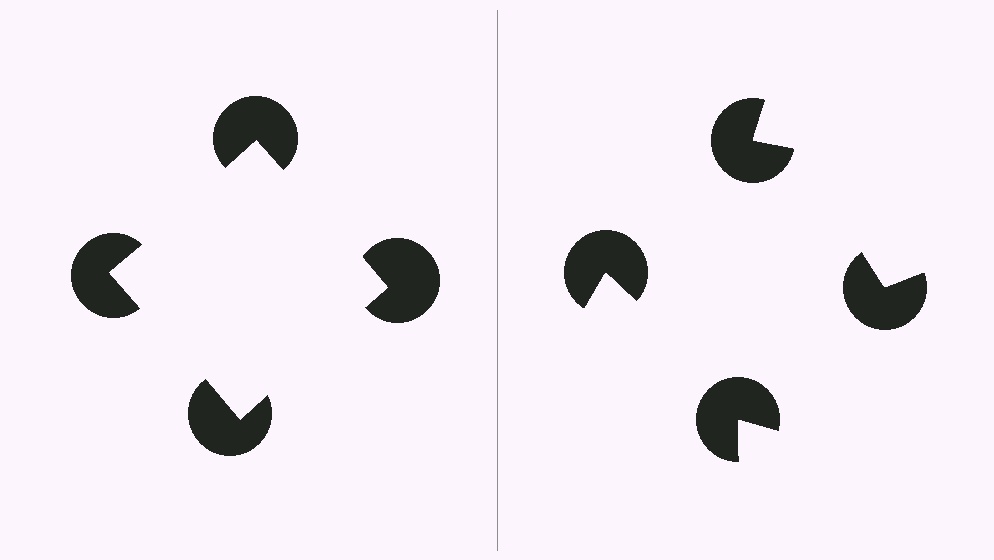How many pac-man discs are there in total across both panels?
8 — 4 on each side.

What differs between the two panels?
The pac-man discs are positioned identically on both sides; only the wedge orientations differ. On the left they align to a square; on the right they are misaligned.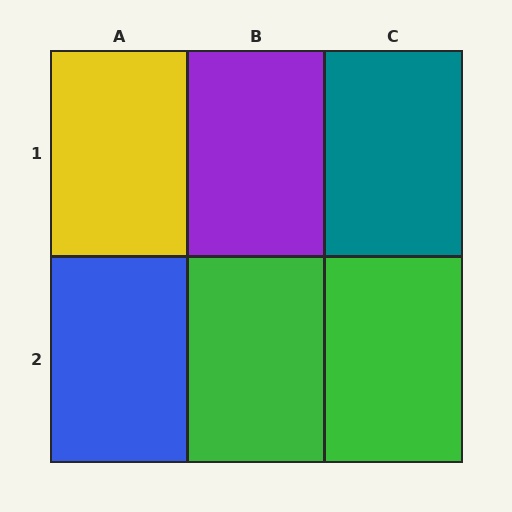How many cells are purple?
1 cell is purple.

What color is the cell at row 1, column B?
Purple.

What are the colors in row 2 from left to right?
Blue, green, green.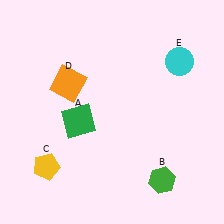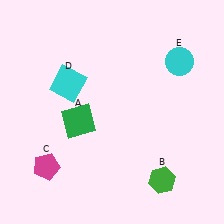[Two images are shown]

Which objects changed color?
C changed from yellow to magenta. D changed from orange to cyan.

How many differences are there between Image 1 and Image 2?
There are 2 differences between the two images.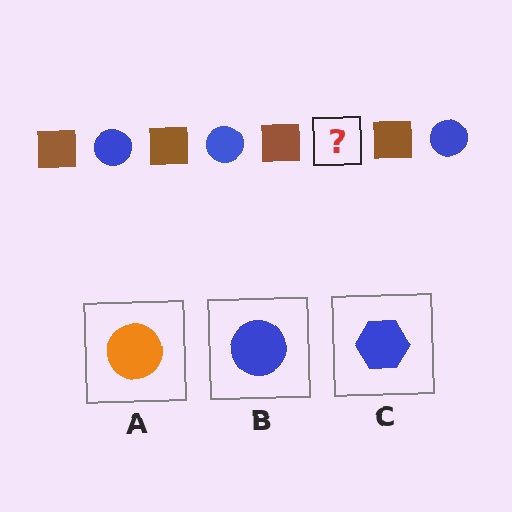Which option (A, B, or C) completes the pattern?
B.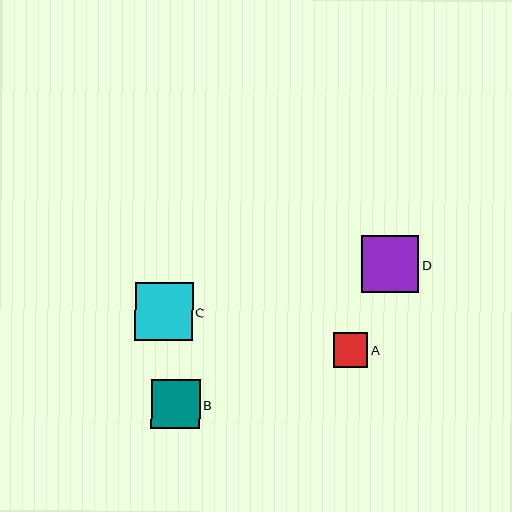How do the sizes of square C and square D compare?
Square C and square D are approximately the same size.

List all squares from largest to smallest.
From largest to smallest: C, D, B, A.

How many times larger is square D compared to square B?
Square D is approximately 1.2 times the size of square B.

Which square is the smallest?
Square A is the smallest with a size of approximately 35 pixels.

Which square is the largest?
Square C is the largest with a size of approximately 58 pixels.